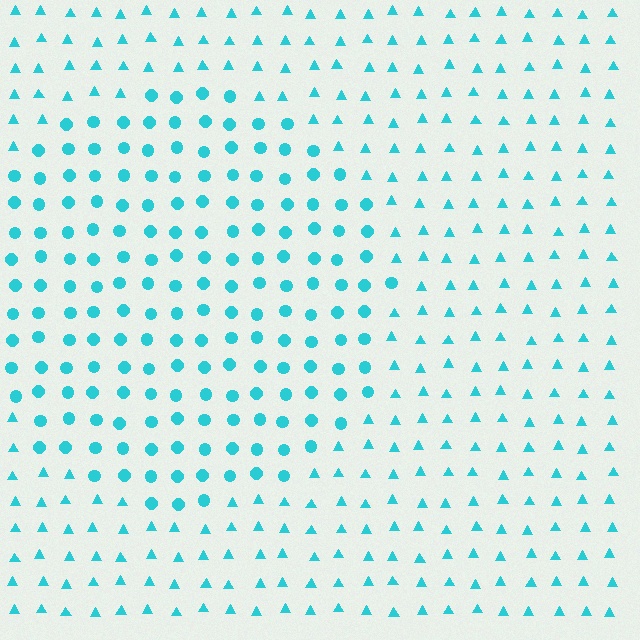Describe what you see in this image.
The image is filled with small cyan elements arranged in a uniform grid. A circle-shaped region contains circles, while the surrounding area contains triangles. The boundary is defined purely by the change in element shape.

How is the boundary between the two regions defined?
The boundary is defined by a change in element shape: circles inside vs. triangles outside. All elements share the same color and spacing.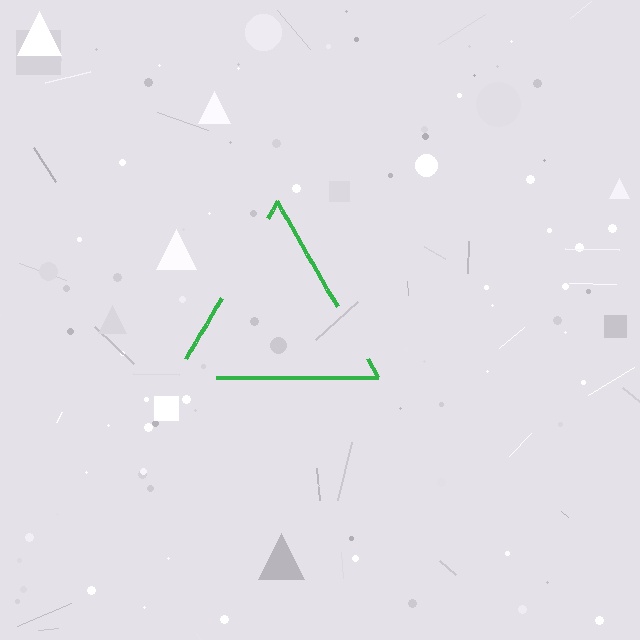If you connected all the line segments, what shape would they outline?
They would outline a triangle.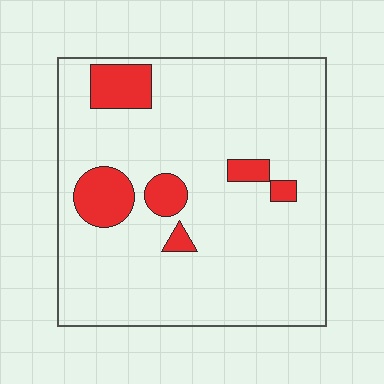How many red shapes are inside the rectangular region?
6.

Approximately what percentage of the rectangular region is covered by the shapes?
Approximately 15%.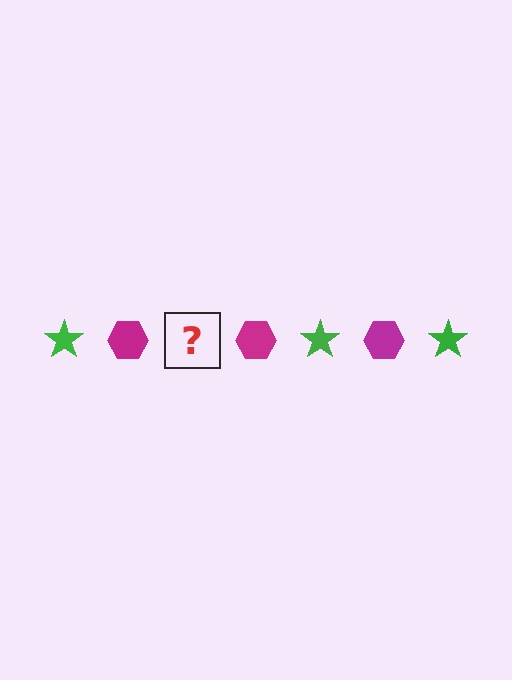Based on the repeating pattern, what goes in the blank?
The blank should be a green star.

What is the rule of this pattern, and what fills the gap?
The rule is that the pattern alternates between green star and magenta hexagon. The gap should be filled with a green star.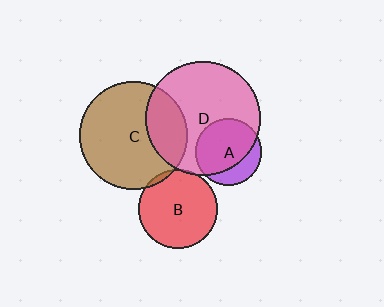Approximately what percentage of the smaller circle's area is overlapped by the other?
Approximately 75%.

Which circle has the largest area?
Circle D (pink).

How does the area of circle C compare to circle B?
Approximately 1.9 times.